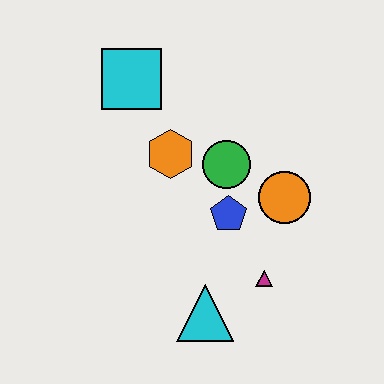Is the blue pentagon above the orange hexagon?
No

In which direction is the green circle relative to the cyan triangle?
The green circle is above the cyan triangle.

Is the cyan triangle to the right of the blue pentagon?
No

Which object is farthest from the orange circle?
The cyan square is farthest from the orange circle.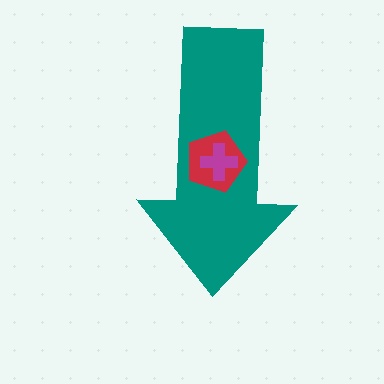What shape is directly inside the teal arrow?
The red pentagon.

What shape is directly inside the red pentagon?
The magenta cross.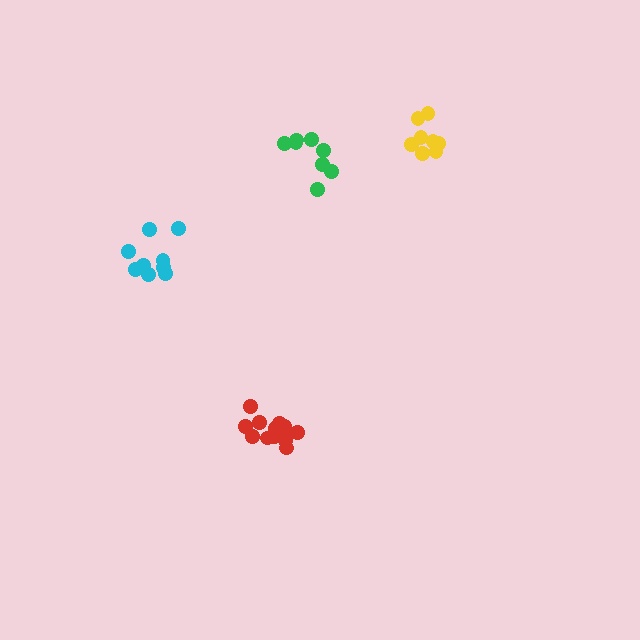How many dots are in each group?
Group 1: 8 dots, Group 2: 13 dots, Group 3: 9 dots, Group 4: 9 dots (39 total).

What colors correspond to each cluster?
The clusters are colored: green, red, yellow, cyan.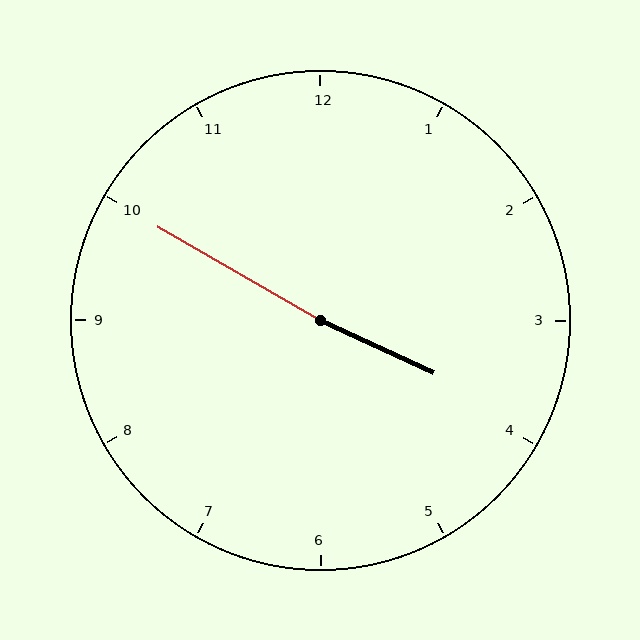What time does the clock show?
3:50.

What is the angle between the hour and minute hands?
Approximately 175 degrees.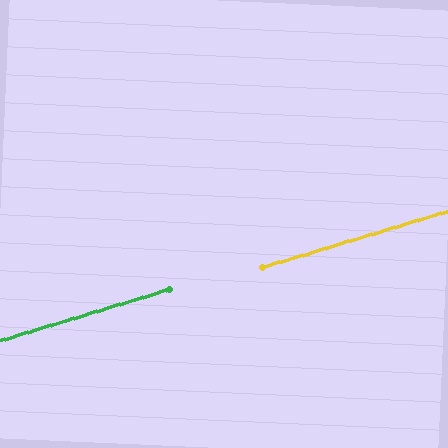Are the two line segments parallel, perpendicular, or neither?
Parallel — their directions differ by only 0.2°.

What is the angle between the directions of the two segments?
Approximately 0 degrees.